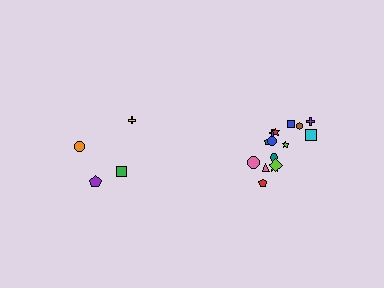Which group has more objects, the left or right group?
The right group.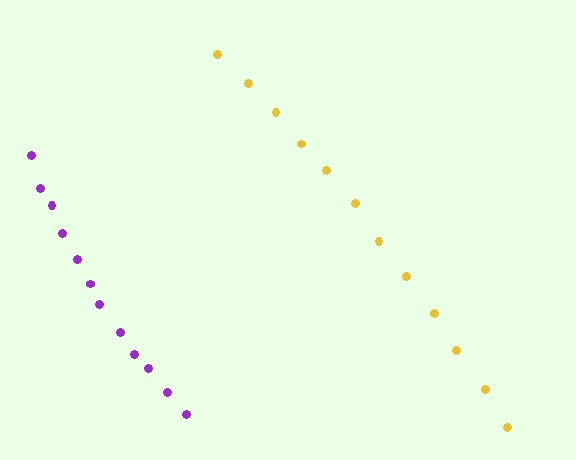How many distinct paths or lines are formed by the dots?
There are 2 distinct paths.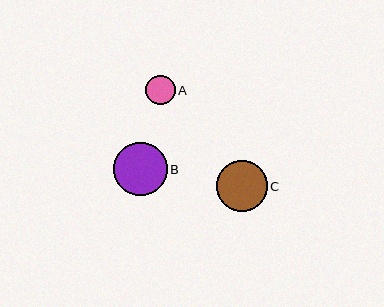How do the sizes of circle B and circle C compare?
Circle B and circle C are approximately the same size.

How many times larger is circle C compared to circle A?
Circle C is approximately 1.7 times the size of circle A.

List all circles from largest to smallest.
From largest to smallest: B, C, A.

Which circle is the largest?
Circle B is the largest with a size of approximately 54 pixels.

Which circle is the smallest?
Circle A is the smallest with a size of approximately 29 pixels.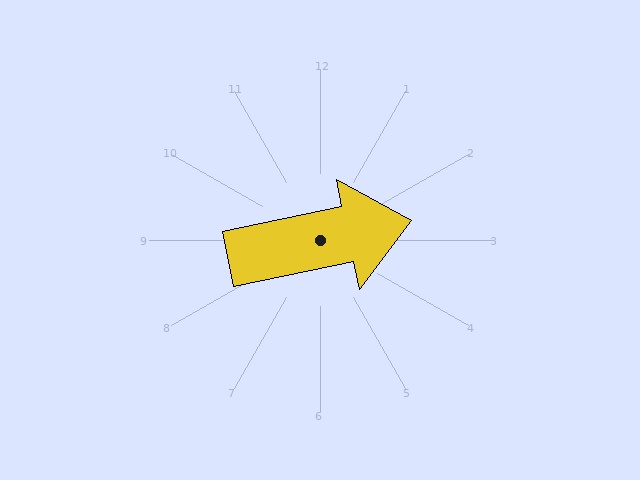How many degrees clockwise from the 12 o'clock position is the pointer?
Approximately 78 degrees.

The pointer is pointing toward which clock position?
Roughly 3 o'clock.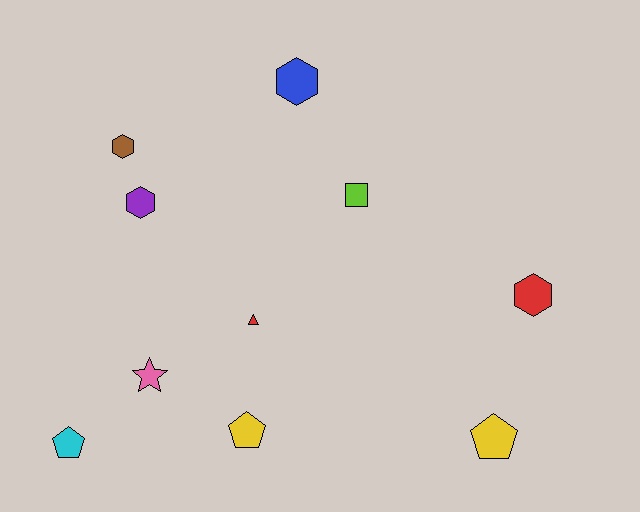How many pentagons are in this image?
There are 3 pentagons.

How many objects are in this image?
There are 10 objects.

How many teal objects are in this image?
There are no teal objects.